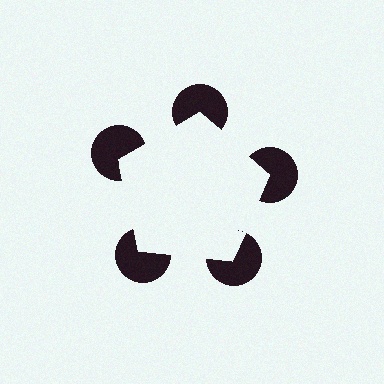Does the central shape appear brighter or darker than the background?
It typically appears slightly brighter than the background, even though no actual brightness change is drawn.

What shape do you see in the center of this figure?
An illusory pentagon — its edges are inferred from the aligned wedge cuts in the pac-man discs, not physically drawn.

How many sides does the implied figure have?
5 sides.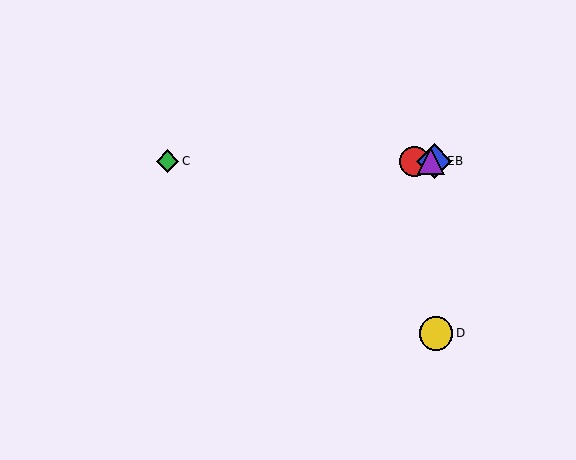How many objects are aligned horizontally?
4 objects (A, B, C, E) are aligned horizontally.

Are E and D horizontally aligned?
No, E is at y≈161 and D is at y≈333.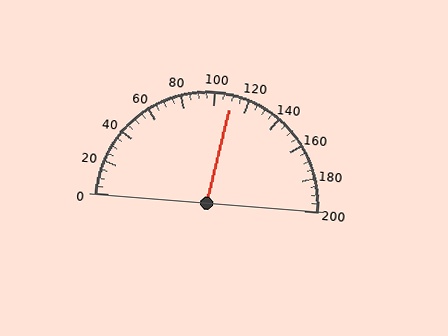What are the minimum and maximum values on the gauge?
The gauge ranges from 0 to 200.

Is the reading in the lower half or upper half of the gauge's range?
The reading is in the upper half of the range (0 to 200).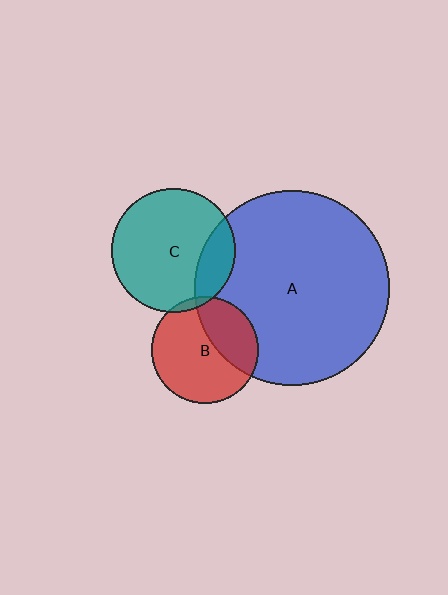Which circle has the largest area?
Circle A (blue).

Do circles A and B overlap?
Yes.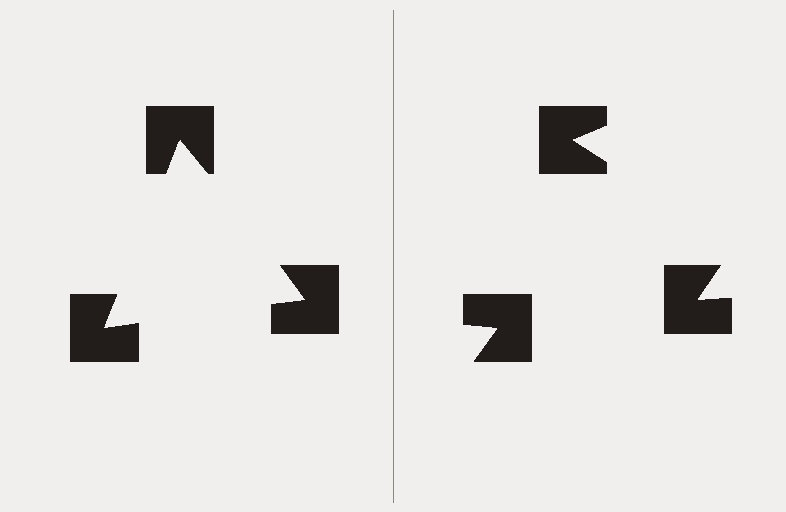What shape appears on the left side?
An illusory triangle.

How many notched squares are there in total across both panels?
6 — 3 on each side.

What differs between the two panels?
The notched squares are positioned identically on both sides; only the wedge orientations differ. On the left they align to a triangle; on the right they are misaligned.